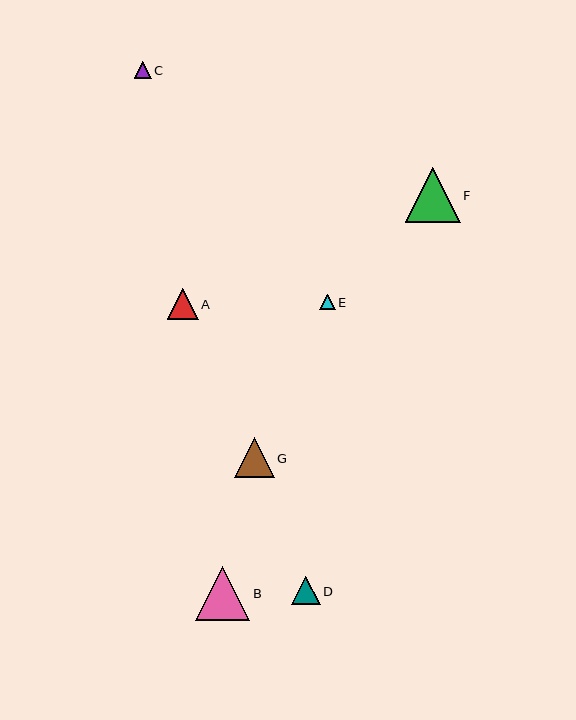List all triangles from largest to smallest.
From largest to smallest: F, B, G, A, D, C, E.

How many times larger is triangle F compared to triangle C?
Triangle F is approximately 3.3 times the size of triangle C.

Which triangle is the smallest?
Triangle E is the smallest with a size of approximately 16 pixels.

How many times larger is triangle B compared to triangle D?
Triangle B is approximately 1.9 times the size of triangle D.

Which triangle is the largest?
Triangle F is the largest with a size of approximately 55 pixels.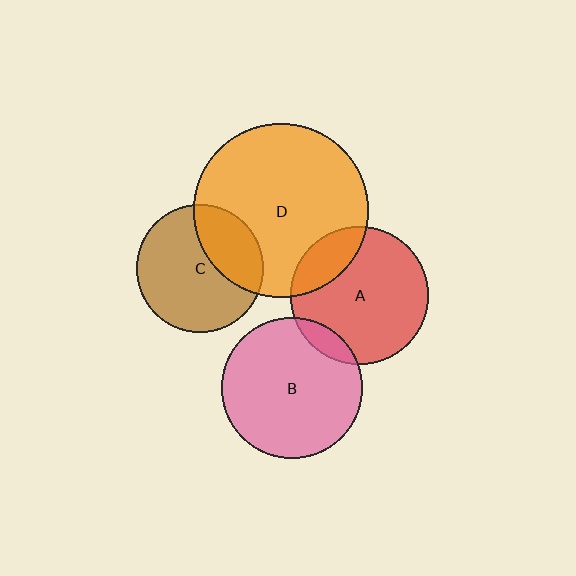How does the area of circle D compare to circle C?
Approximately 1.9 times.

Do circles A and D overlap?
Yes.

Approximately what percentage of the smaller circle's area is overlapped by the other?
Approximately 20%.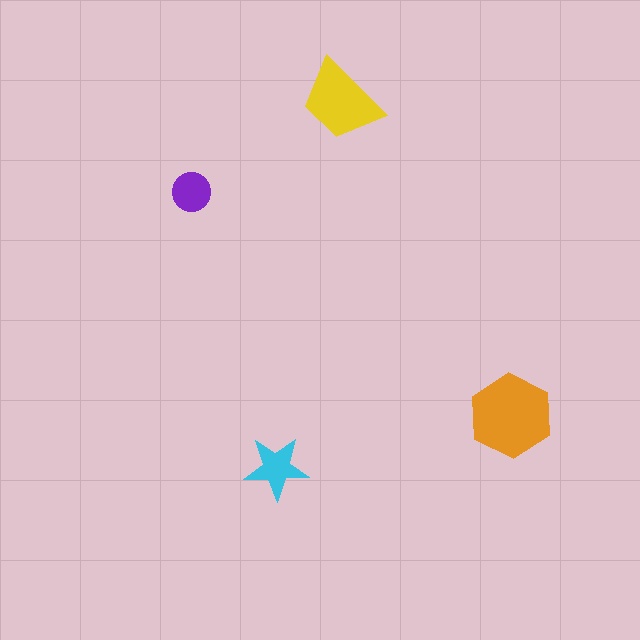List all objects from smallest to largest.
The purple circle, the cyan star, the yellow trapezoid, the orange hexagon.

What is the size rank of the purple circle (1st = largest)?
4th.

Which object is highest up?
The yellow trapezoid is topmost.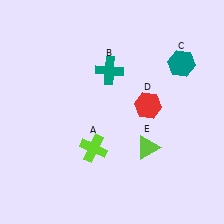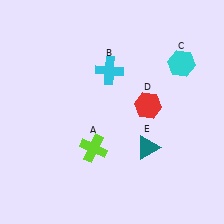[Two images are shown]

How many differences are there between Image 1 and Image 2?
There are 3 differences between the two images.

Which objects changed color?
B changed from teal to cyan. C changed from teal to cyan. E changed from lime to teal.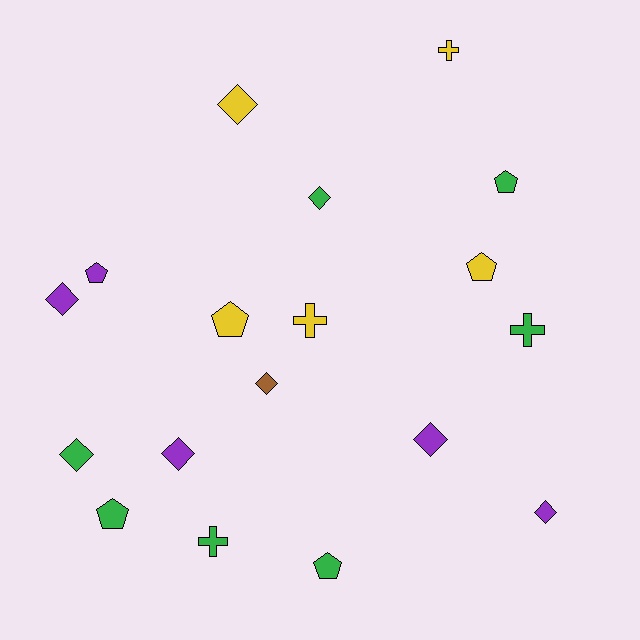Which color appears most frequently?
Green, with 7 objects.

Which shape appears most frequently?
Diamond, with 8 objects.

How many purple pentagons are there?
There is 1 purple pentagon.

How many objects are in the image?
There are 18 objects.